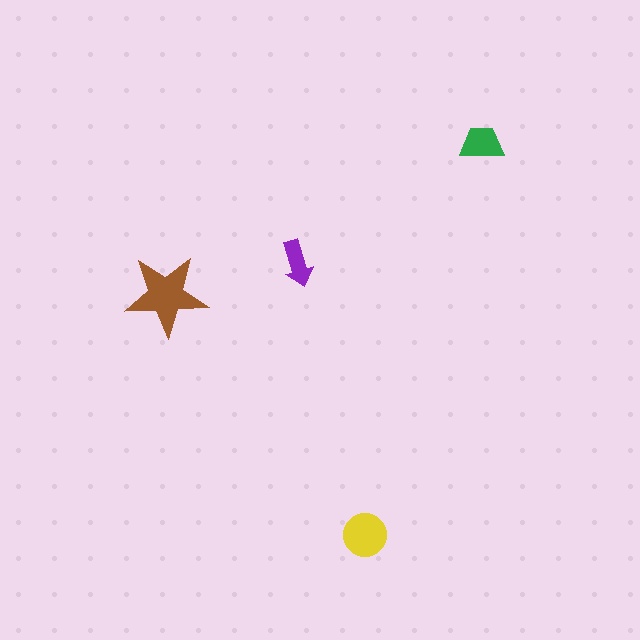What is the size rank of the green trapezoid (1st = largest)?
3rd.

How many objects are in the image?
There are 4 objects in the image.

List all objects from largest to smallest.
The brown star, the yellow circle, the green trapezoid, the purple arrow.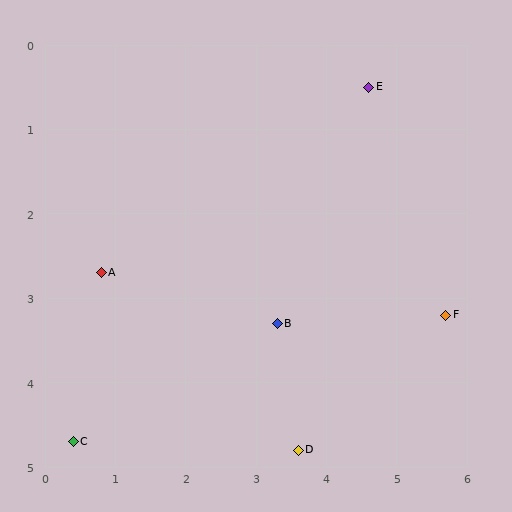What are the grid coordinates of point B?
Point B is at approximately (3.3, 3.3).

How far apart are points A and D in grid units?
Points A and D are about 3.5 grid units apart.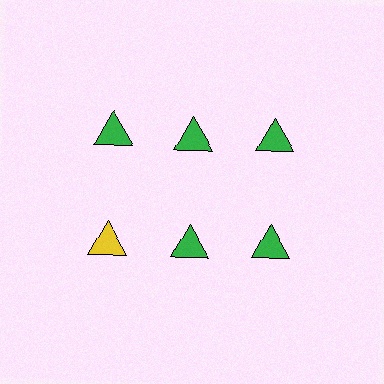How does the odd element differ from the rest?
It has a different color: yellow instead of green.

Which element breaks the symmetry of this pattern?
The yellow triangle in the second row, leftmost column breaks the symmetry. All other shapes are green triangles.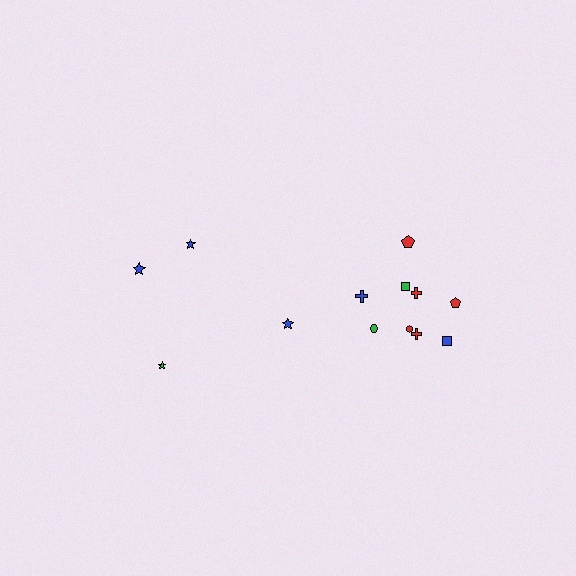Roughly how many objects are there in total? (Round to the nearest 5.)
Roughly 15 objects in total.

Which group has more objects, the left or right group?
The right group.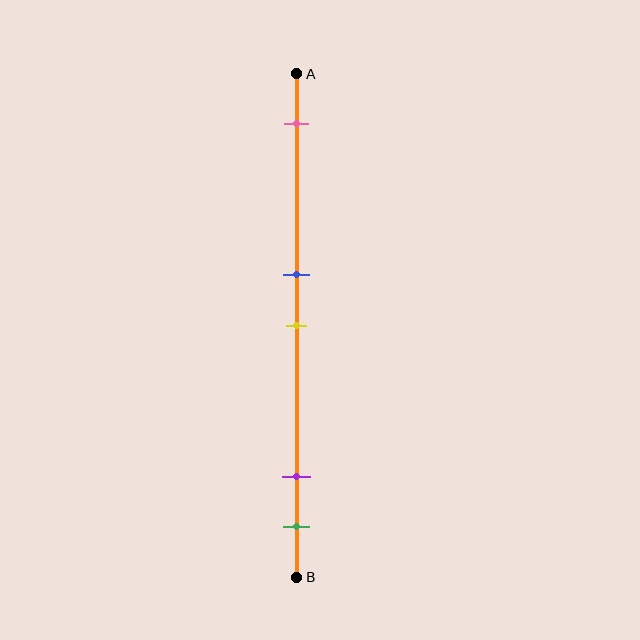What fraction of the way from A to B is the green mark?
The green mark is approximately 90% (0.9) of the way from A to B.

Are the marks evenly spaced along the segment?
No, the marks are not evenly spaced.